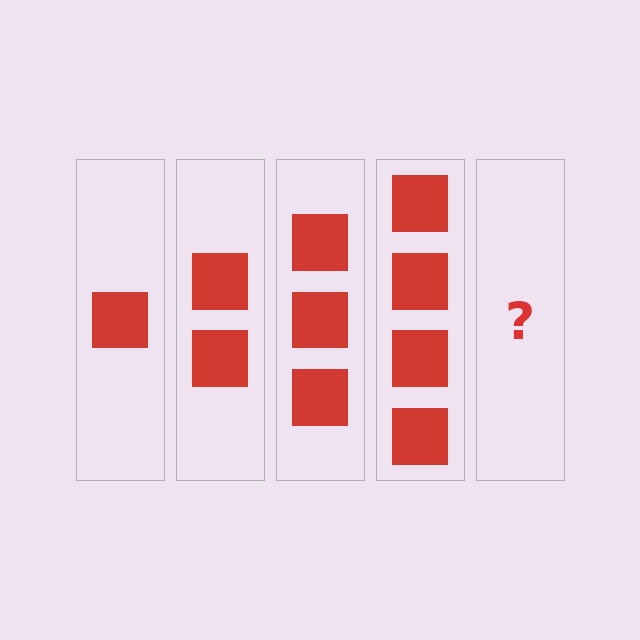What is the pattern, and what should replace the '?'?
The pattern is that each step adds one more square. The '?' should be 5 squares.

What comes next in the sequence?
The next element should be 5 squares.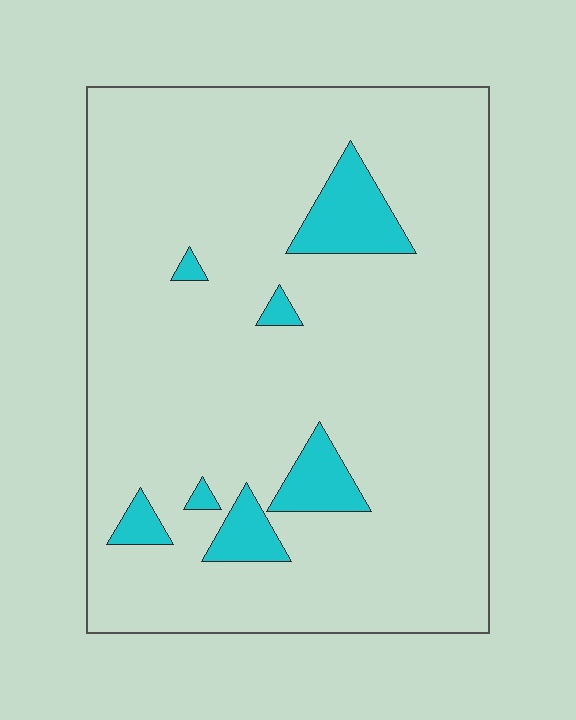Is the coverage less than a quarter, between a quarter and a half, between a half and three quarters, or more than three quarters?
Less than a quarter.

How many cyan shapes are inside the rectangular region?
7.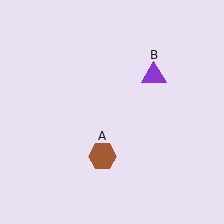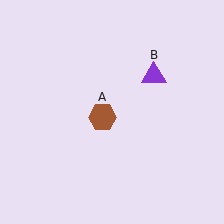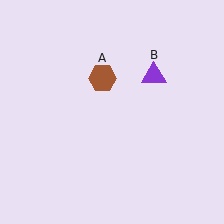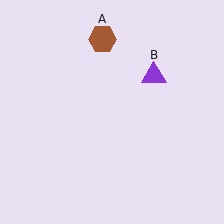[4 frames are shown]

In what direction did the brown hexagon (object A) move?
The brown hexagon (object A) moved up.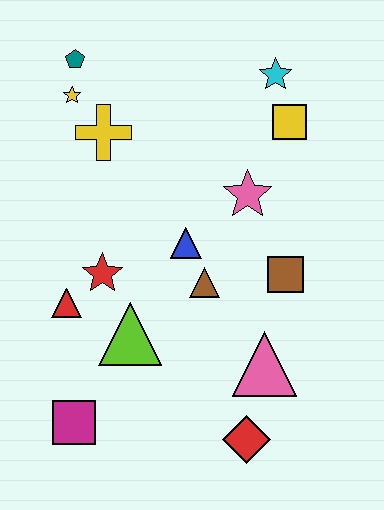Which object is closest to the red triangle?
The red star is closest to the red triangle.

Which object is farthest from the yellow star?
The red diamond is farthest from the yellow star.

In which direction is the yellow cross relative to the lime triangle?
The yellow cross is above the lime triangle.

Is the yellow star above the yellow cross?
Yes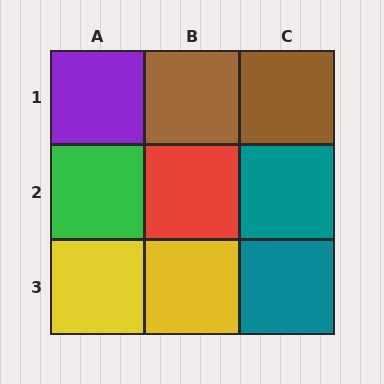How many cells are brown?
2 cells are brown.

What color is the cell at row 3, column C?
Teal.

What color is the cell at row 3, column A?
Yellow.